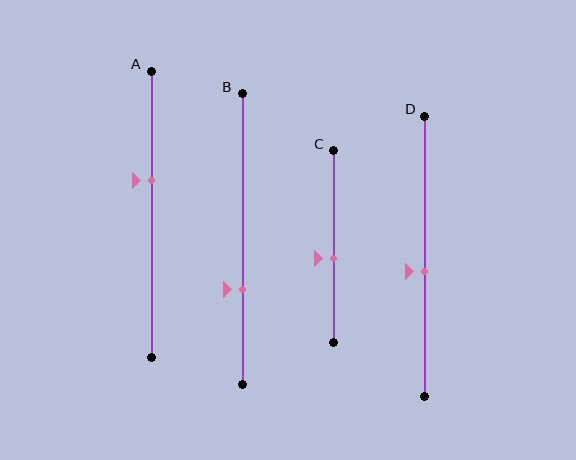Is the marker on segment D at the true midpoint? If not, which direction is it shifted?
No, the marker on segment D is shifted downward by about 5% of the segment length.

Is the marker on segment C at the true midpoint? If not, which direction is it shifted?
No, the marker on segment C is shifted downward by about 6% of the segment length.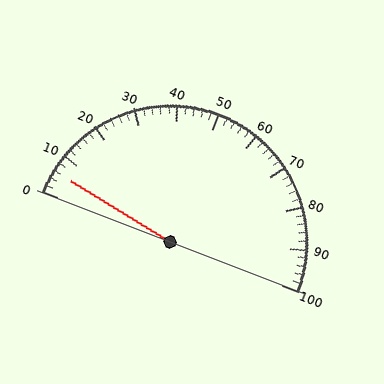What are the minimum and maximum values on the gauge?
The gauge ranges from 0 to 100.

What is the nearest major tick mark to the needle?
The nearest major tick mark is 10.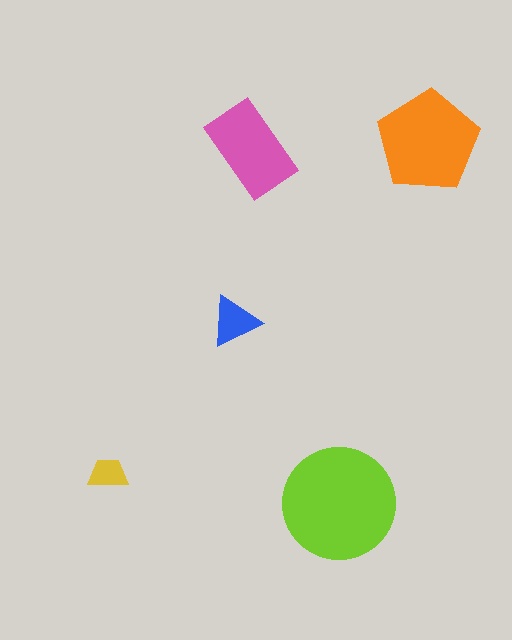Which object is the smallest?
The yellow trapezoid.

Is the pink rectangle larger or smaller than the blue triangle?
Larger.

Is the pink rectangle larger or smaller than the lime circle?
Smaller.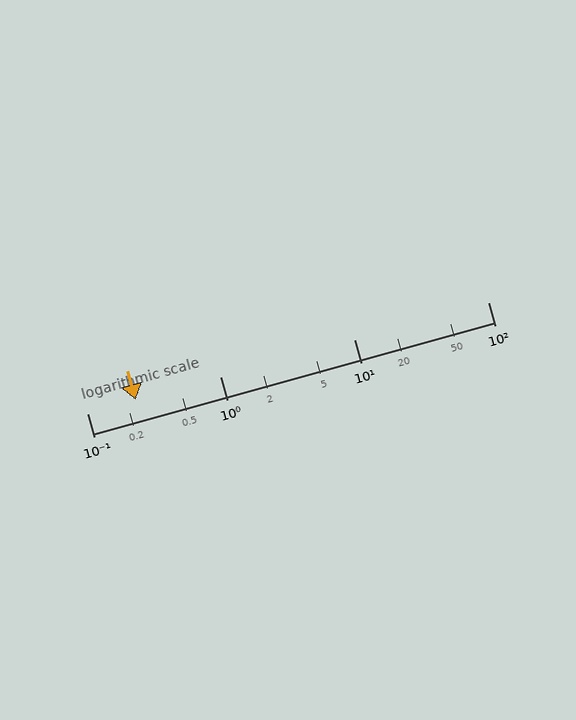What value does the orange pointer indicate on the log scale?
The pointer indicates approximately 0.23.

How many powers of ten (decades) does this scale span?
The scale spans 3 decades, from 0.1 to 100.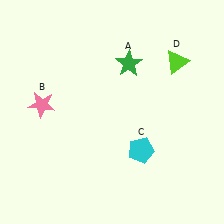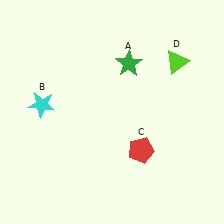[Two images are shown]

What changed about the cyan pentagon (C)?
In Image 1, C is cyan. In Image 2, it changed to red.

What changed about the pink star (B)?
In Image 1, B is pink. In Image 2, it changed to cyan.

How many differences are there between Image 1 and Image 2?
There are 2 differences between the two images.